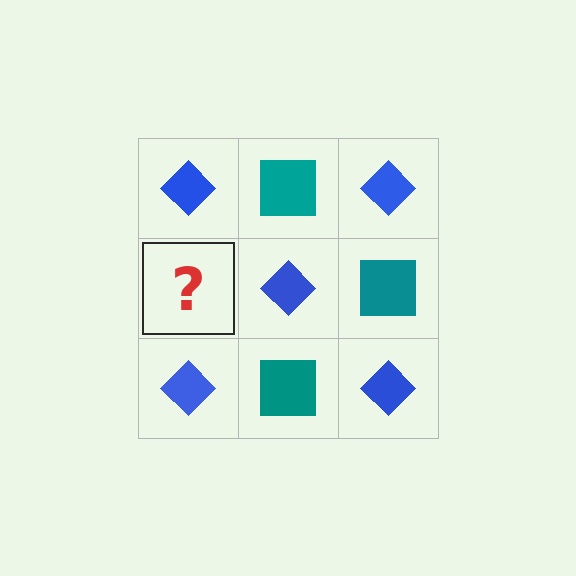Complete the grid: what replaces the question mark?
The question mark should be replaced with a teal square.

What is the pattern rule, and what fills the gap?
The rule is that it alternates blue diamond and teal square in a checkerboard pattern. The gap should be filled with a teal square.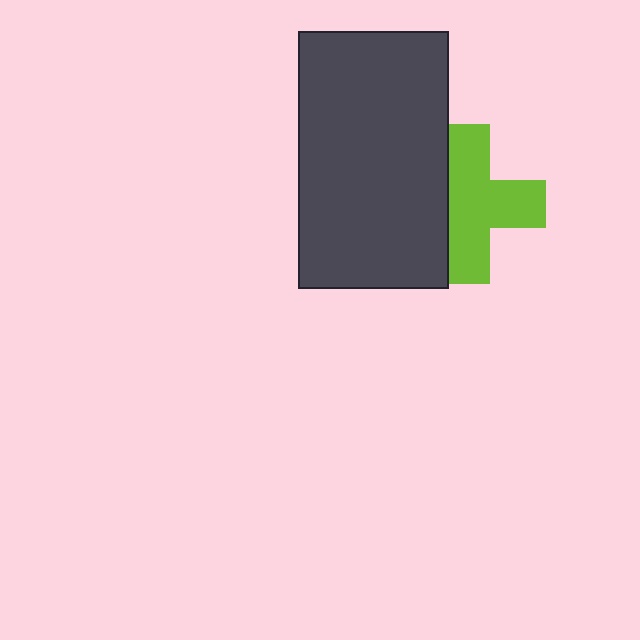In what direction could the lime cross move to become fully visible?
The lime cross could move right. That would shift it out from behind the dark gray rectangle entirely.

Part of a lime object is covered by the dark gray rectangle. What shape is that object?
It is a cross.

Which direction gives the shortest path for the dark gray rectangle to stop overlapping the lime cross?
Moving left gives the shortest separation.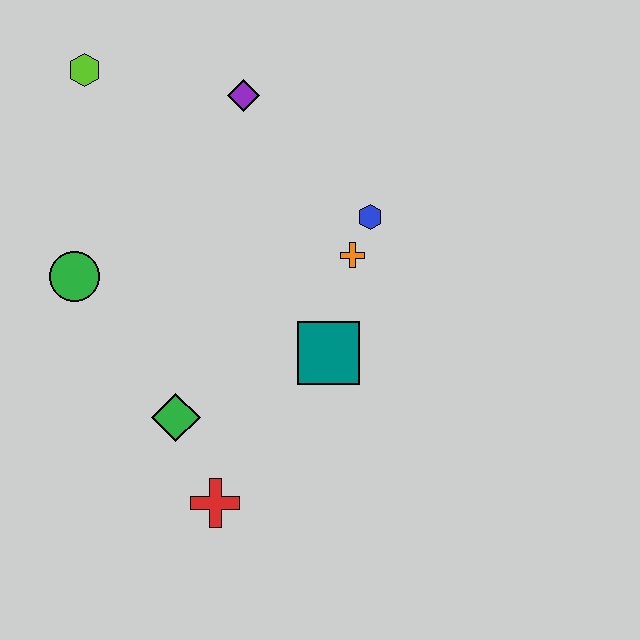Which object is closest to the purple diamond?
The lime hexagon is closest to the purple diamond.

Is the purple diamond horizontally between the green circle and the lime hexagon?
No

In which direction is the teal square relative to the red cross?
The teal square is above the red cross.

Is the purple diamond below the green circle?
No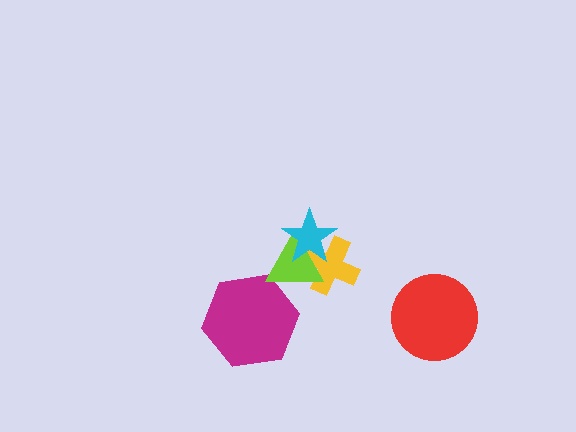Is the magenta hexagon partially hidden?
Yes, it is partially covered by another shape.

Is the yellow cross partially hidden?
Yes, it is partially covered by another shape.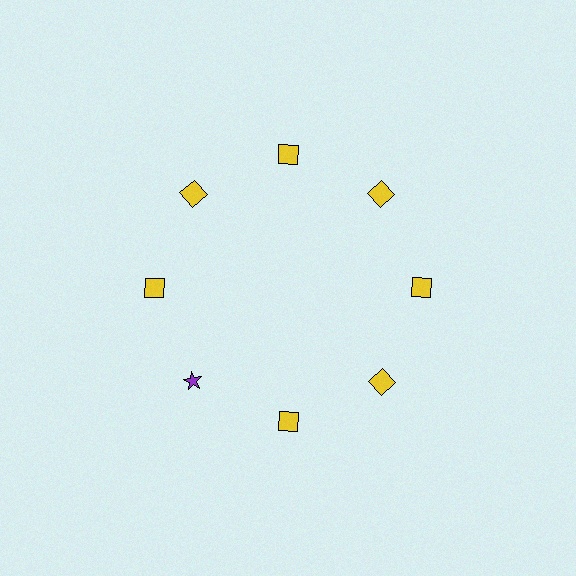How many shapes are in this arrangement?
There are 8 shapes arranged in a ring pattern.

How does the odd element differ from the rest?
It differs in both color (purple instead of yellow) and shape (star instead of square).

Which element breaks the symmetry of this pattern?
The purple star at roughly the 8 o'clock position breaks the symmetry. All other shapes are yellow squares.